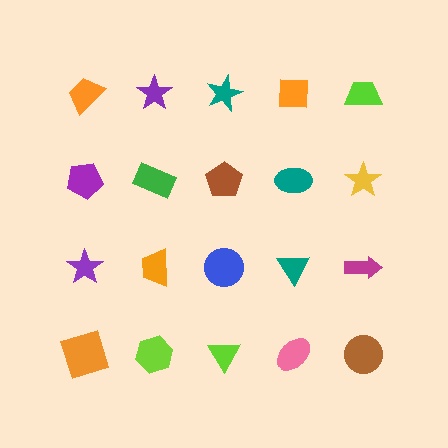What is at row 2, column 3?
A brown pentagon.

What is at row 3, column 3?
A blue circle.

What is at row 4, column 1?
An orange square.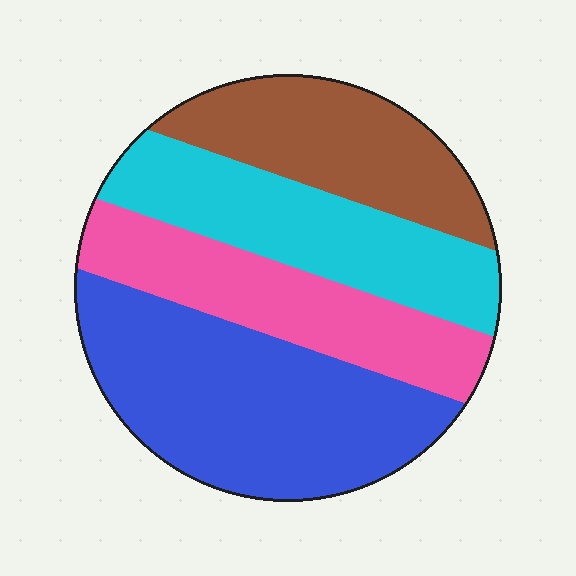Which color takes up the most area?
Blue, at roughly 35%.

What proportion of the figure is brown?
Brown takes up about one fifth (1/5) of the figure.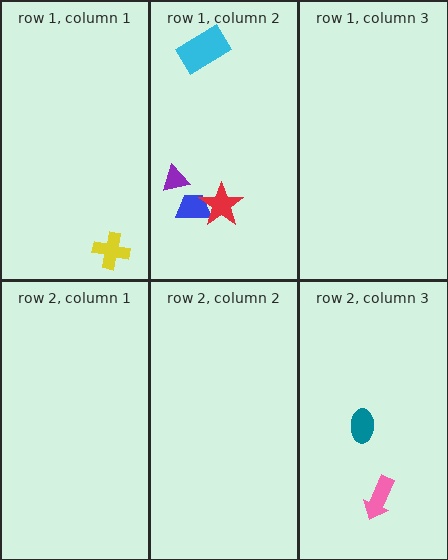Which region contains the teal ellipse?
The row 2, column 3 region.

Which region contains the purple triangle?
The row 1, column 2 region.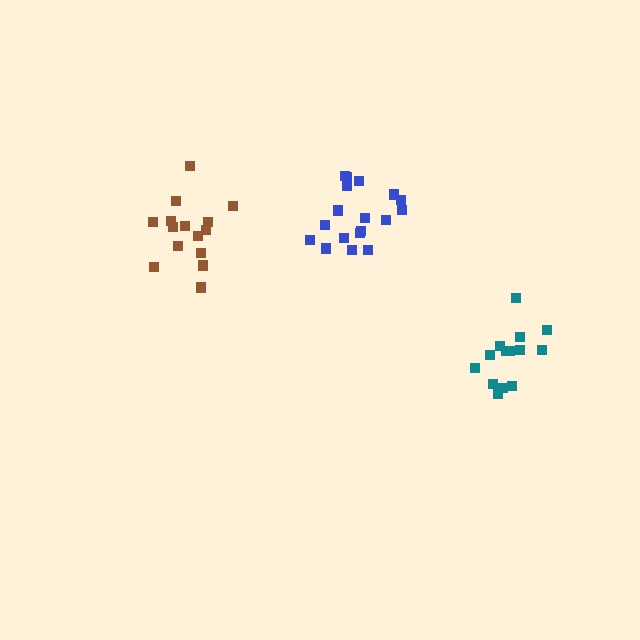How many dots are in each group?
Group 1: 15 dots, Group 2: 18 dots, Group 3: 15 dots (48 total).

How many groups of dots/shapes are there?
There are 3 groups.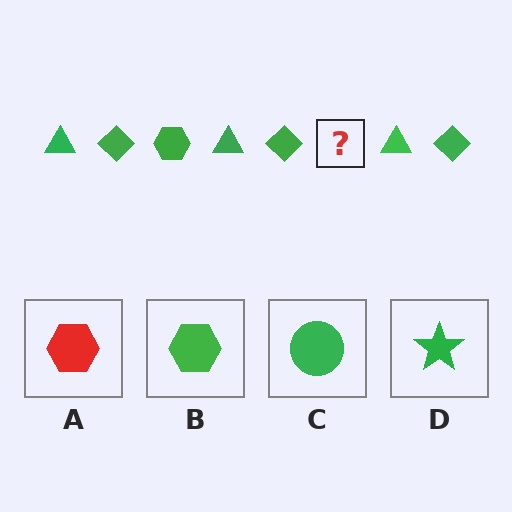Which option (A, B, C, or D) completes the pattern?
B.